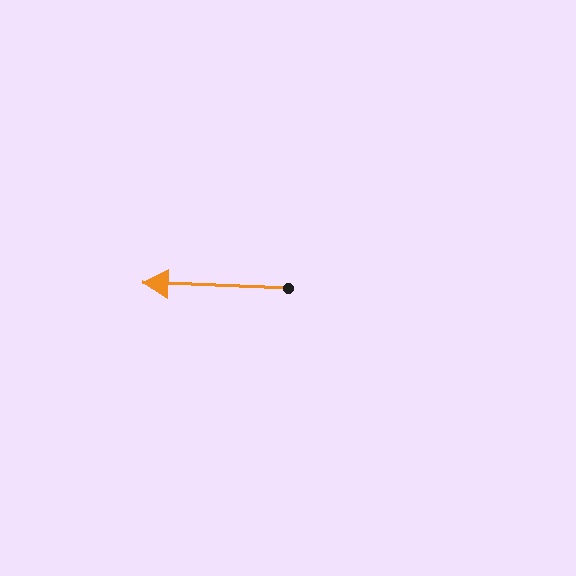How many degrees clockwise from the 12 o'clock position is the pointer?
Approximately 272 degrees.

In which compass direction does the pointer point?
West.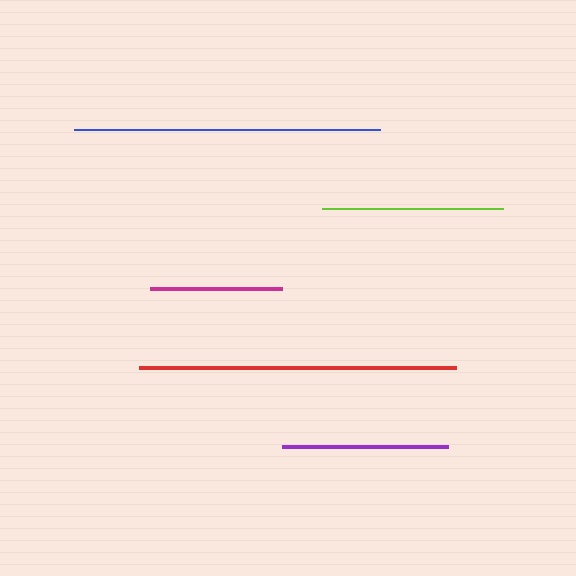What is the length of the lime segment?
The lime segment is approximately 181 pixels long.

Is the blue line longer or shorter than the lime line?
The blue line is longer than the lime line.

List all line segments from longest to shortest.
From longest to shortest: red, blue, lime, purple, magenta.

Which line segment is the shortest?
The magenta line is the shortest at approximately 133 pixels.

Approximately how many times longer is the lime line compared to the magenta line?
The lime line is approximately 1.4 times the length of the magenta line.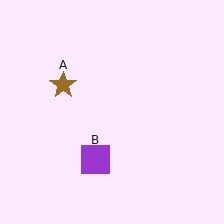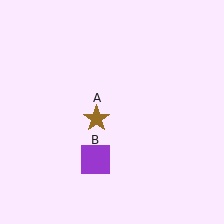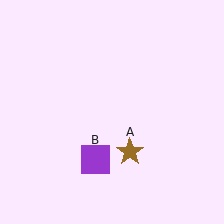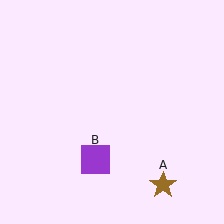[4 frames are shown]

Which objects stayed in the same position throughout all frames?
Purple square (object B) remained stationary.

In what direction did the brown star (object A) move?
The brown star (object A) moved down and to the right.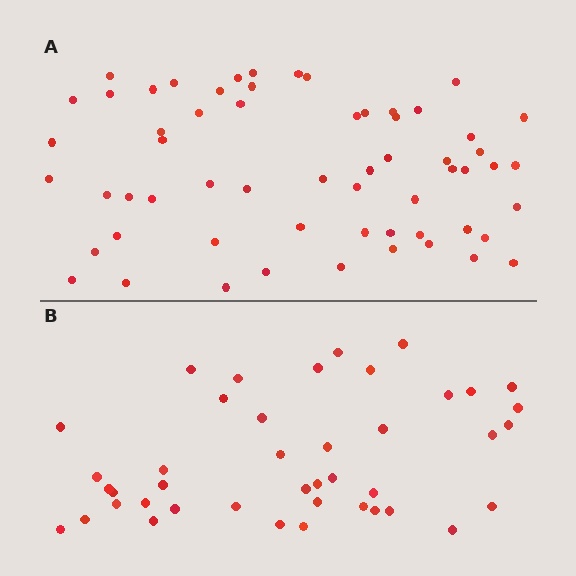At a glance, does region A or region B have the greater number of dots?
Region A (the top region) has more dots.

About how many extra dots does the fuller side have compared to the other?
Region A has approximately 20 more dots than region B.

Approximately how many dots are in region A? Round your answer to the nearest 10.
About 60 dots.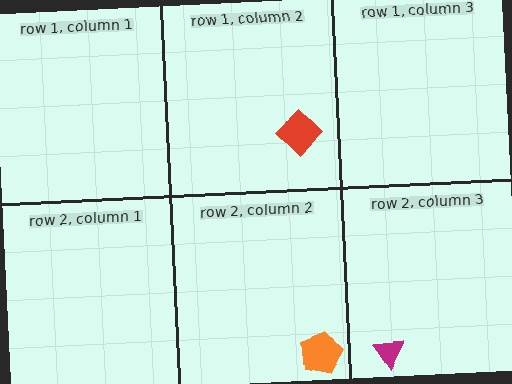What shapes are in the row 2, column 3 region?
The magenta triangle.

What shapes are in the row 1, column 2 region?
The red diamond.